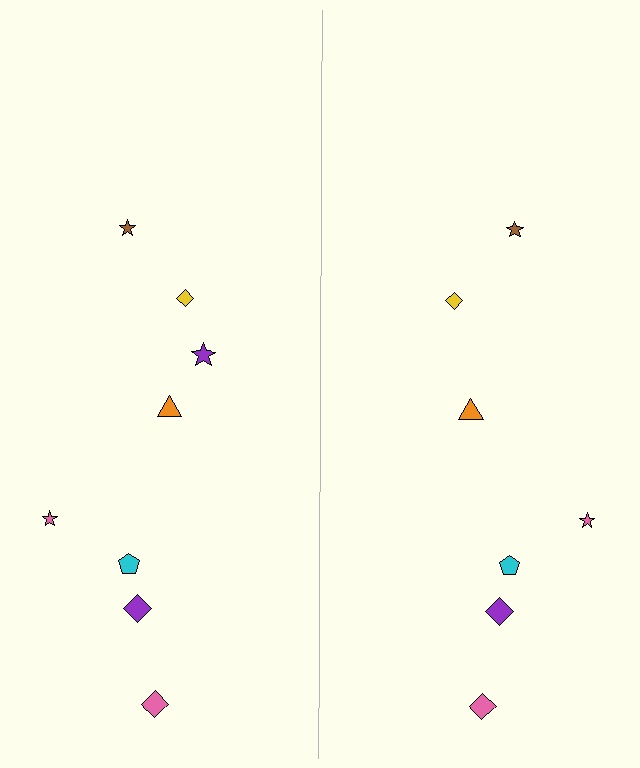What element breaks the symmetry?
A purple star is missing from the right side.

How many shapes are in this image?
There are 15 shapes in this image.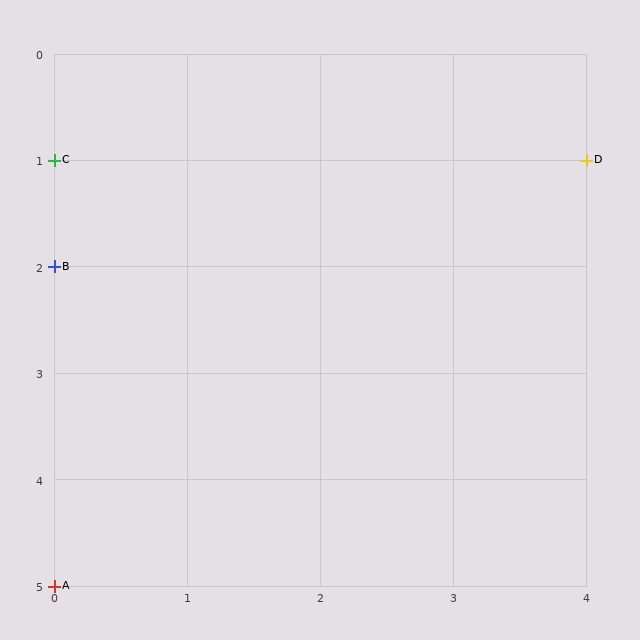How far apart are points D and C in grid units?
Points D and C are 4 columns apart.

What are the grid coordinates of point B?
Point B is at grid coordinates (0, 2).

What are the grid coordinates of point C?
Point C is at grid coordinates (0, 1).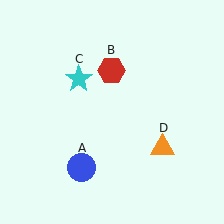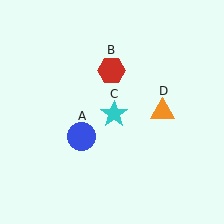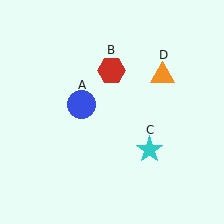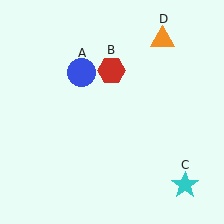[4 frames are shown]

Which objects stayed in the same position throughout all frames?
Red hexagon (object B) remained stationary.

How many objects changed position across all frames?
3 objects changed position: blue circle (object A), cyan star (object C), orange triangle (object D).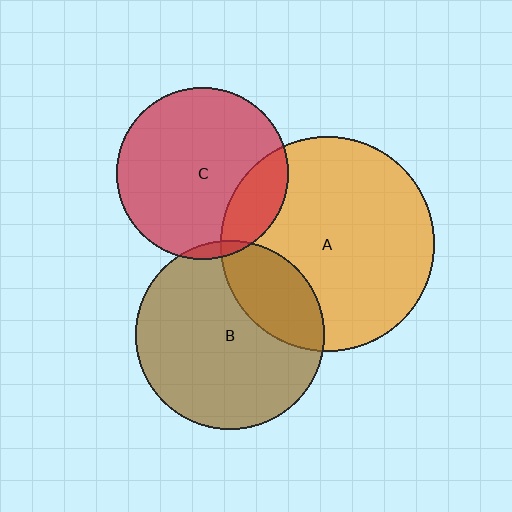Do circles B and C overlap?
Yes.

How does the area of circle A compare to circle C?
Approximately 1.6 times.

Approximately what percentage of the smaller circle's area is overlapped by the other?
Approximately 5%.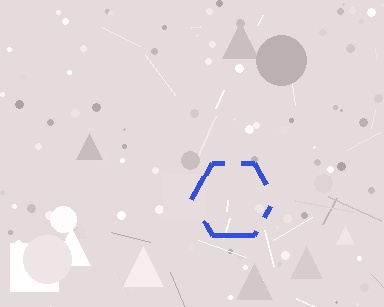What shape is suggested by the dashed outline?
The dashed outline suggests a hexagon.